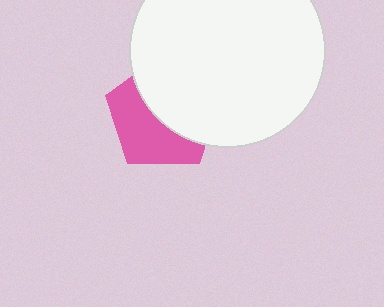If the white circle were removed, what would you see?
You would see the complete pink pentagon.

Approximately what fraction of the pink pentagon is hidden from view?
Roughly 52% of the pink pentagon is hidden behind the white circle.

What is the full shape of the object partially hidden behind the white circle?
The partially hidden object is a pink pentagon.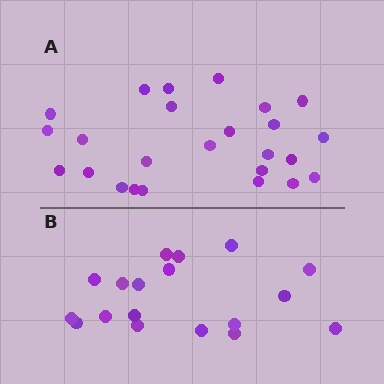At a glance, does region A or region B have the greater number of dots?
Region A (the top region) has more dots.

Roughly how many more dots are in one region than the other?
Region A has roughly 8 or so more dots than region B.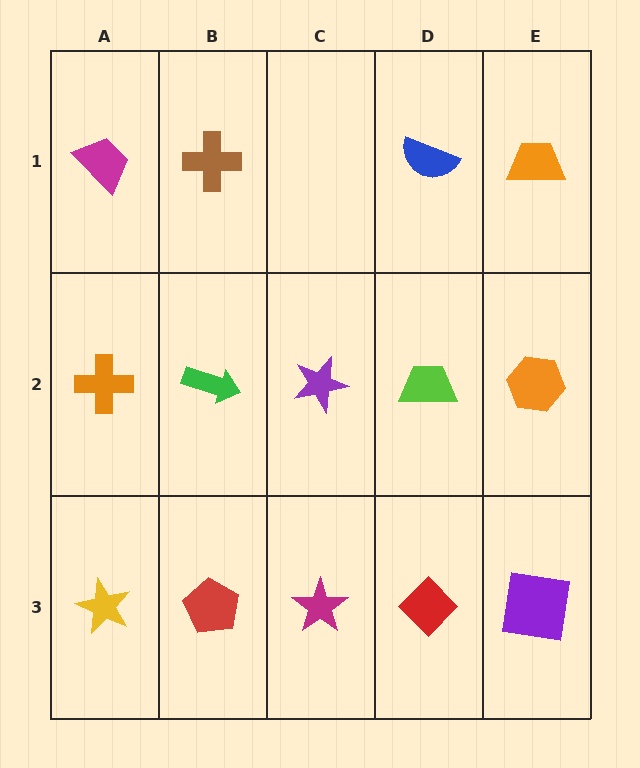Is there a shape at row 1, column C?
No, that cell is empty.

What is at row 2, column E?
An orange hexagon.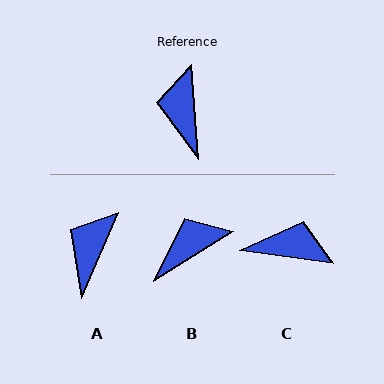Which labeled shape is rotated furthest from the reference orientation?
C, about 102 degrees away.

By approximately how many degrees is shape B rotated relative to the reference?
Approximately 62 degrees clockwise.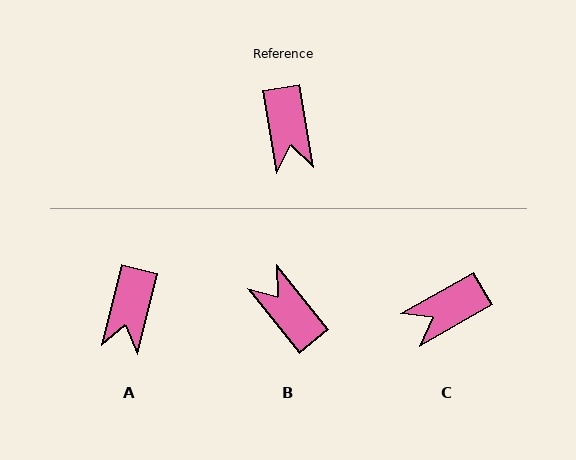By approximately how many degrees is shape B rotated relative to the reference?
Approximately 151 degrees clockwise.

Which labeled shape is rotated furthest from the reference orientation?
B, about 151 degrees away.